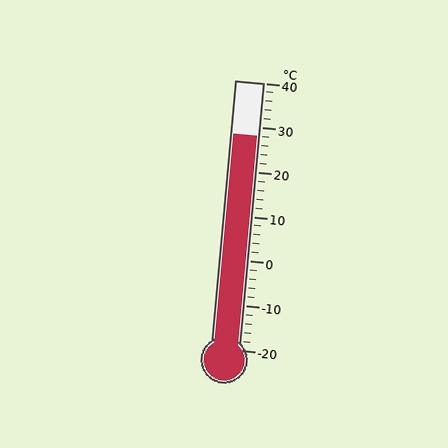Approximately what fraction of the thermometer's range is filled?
The thermometer is filled to approximately 80% of its range.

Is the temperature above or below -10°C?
The temperature is above -10°C.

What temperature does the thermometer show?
The thermometer shows approximately 28°C.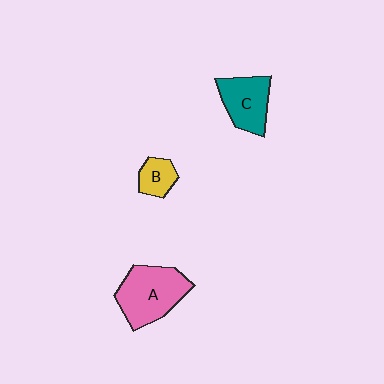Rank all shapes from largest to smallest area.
From largest to smallest: A (pink), C (teal), B (yellow).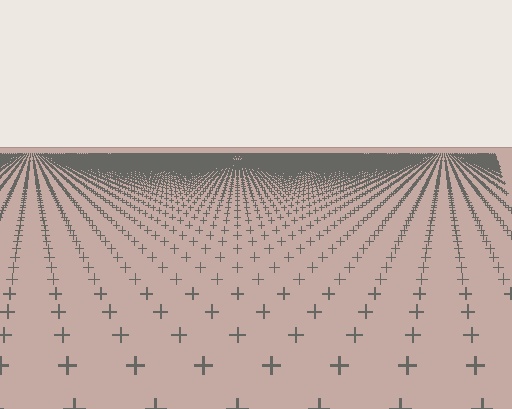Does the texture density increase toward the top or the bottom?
Density increases toward the top.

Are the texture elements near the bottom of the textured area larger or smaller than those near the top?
Larger. Near the bottom, elements are closer to the viewer and appear at a bigger on-screen size.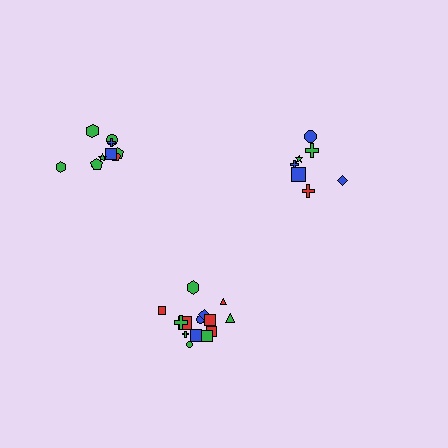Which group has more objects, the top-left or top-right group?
The top-left group.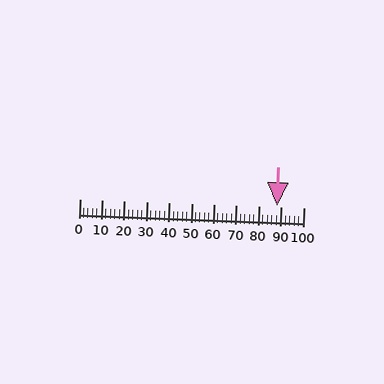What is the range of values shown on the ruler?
The ruler shows values from 0 to 100.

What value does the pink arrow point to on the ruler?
The pink arrow points to approximately 88.